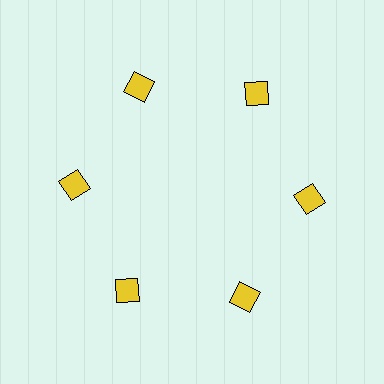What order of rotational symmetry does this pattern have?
This pattern has 6-fold rotational symmetry.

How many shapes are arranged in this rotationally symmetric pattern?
There are 6 shapes, arranged in 6 groups of 1.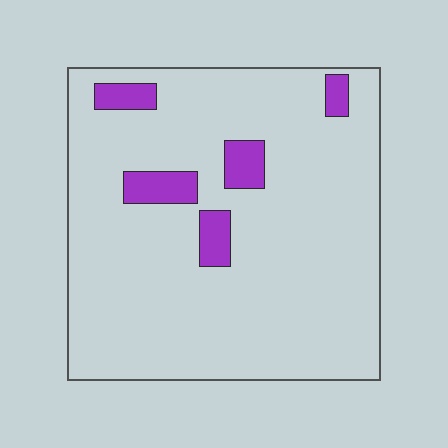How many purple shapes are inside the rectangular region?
5.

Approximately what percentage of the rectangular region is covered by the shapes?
Approximately 10%.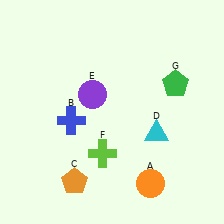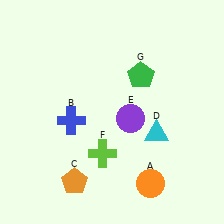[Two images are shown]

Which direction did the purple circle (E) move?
The purple circle (E) moved right.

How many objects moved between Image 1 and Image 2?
2 objects moved between the two images.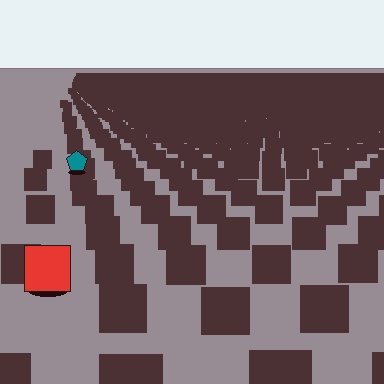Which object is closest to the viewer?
The red square is closest. The texture marks near it are larger and more spread out.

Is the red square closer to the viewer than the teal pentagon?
Yes. The red square is closer — you can tell from the texture gradient: the ground texture is coarser near it.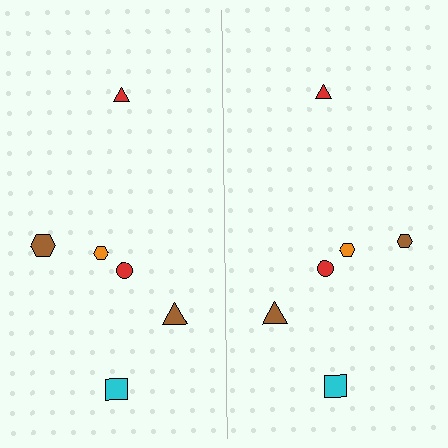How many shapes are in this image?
There are 12 shapes in this image.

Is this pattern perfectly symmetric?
No, the pattern is not perfectly symmetric. The brown hexagon on the right side has a different size than its mirror counterpart.